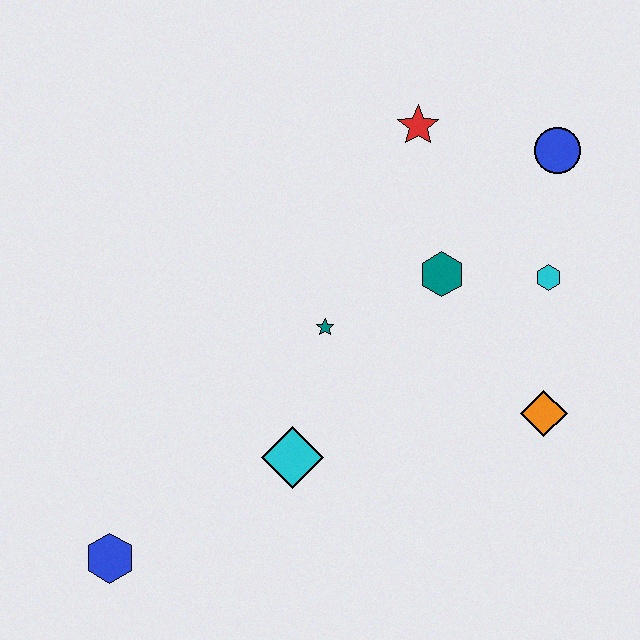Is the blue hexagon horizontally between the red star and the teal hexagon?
No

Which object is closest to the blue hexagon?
The cyan diamond is closest to the blue hexagon.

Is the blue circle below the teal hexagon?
No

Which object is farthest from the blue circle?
The blue hexagon is farthest from the blue circle.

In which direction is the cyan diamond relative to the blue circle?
The cyan diamond is below the blue circle.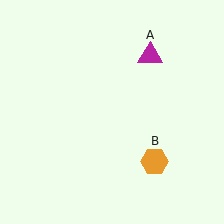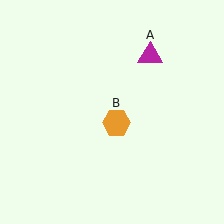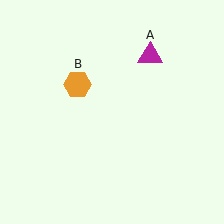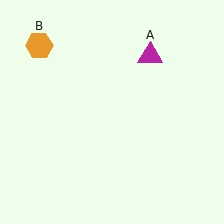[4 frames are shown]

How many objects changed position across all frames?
1 object changed position: orange hexagon (object B).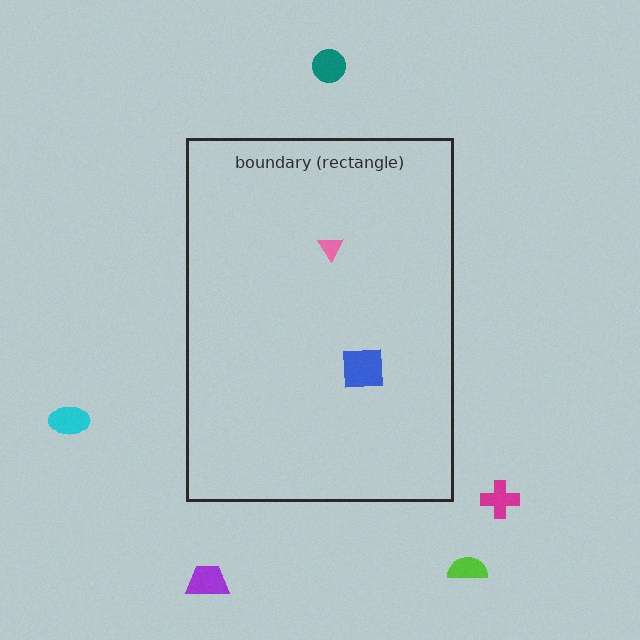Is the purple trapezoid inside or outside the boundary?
Outside.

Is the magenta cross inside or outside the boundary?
Outside.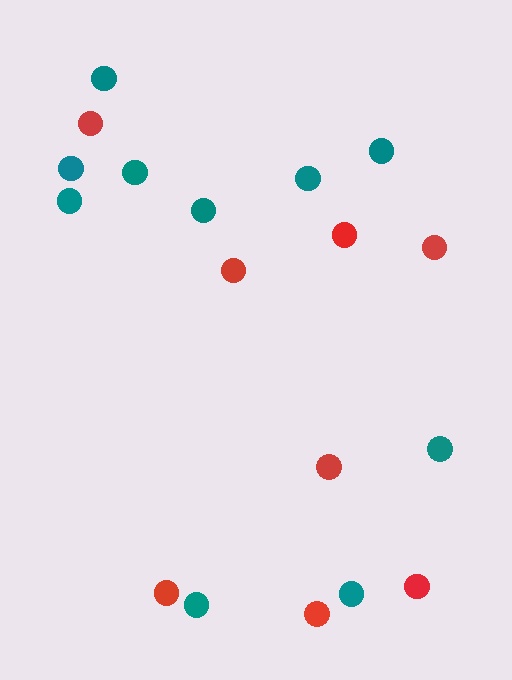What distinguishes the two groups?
There are 2 groups: one group of red circles (8) and one group of teal circles (10).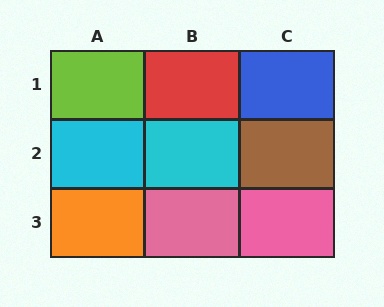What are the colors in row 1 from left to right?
Lime, red, blue.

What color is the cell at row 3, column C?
Pink.